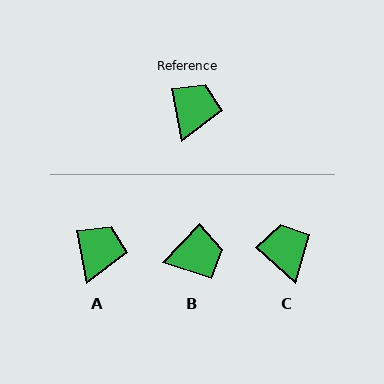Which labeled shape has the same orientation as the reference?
A.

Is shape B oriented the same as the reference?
No, it is off by about 54 degrees.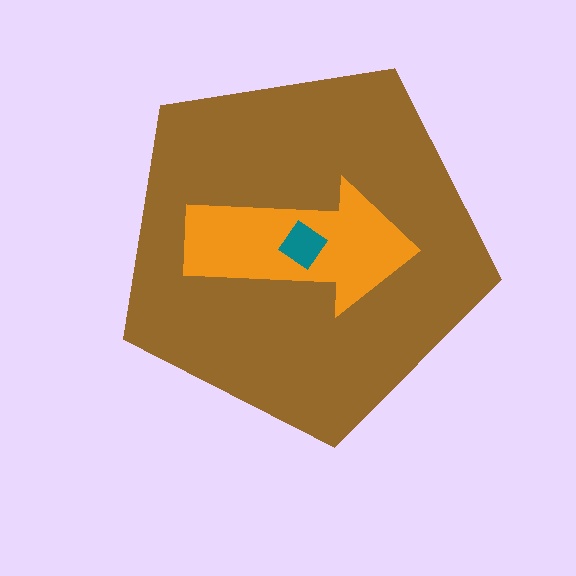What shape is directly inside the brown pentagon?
The orange arrow.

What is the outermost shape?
The brown pentagon.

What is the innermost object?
The teal diamond.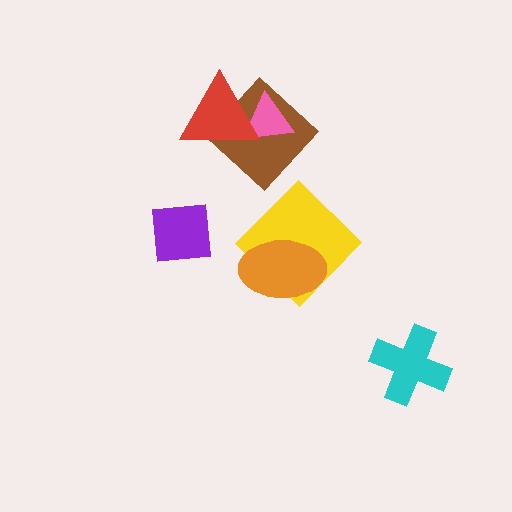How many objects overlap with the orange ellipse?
1 object overlaps with the orange ellipse.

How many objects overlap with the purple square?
0 objects overlap with the purple square.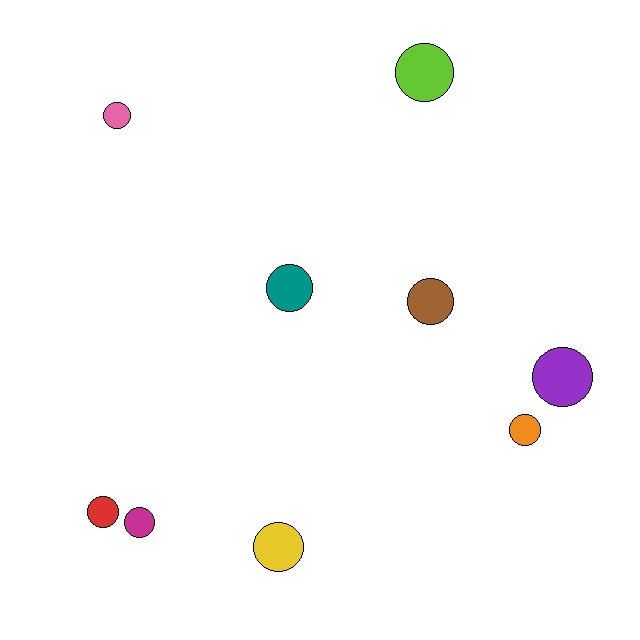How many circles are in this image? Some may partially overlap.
There are 9 circles.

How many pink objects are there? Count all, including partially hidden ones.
There is 1 pink object.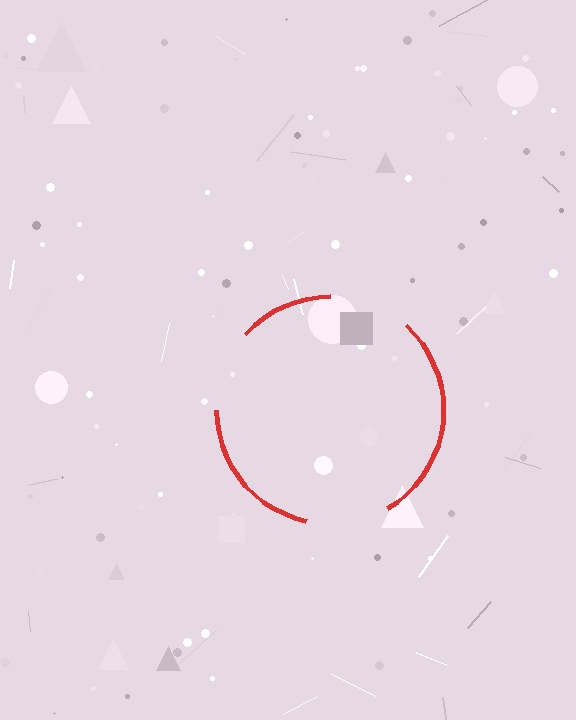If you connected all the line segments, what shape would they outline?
They would outline a circle.